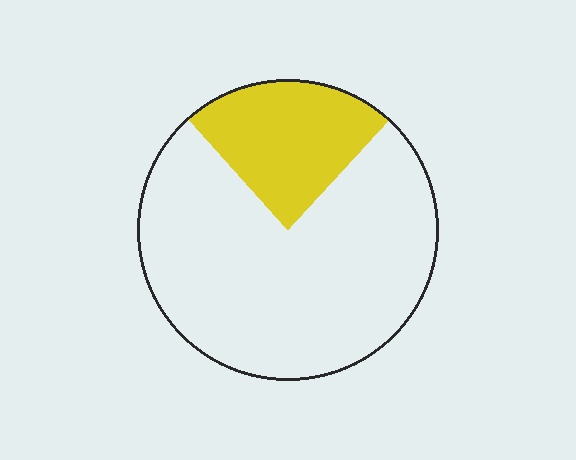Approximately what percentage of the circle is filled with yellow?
Approximately 25%.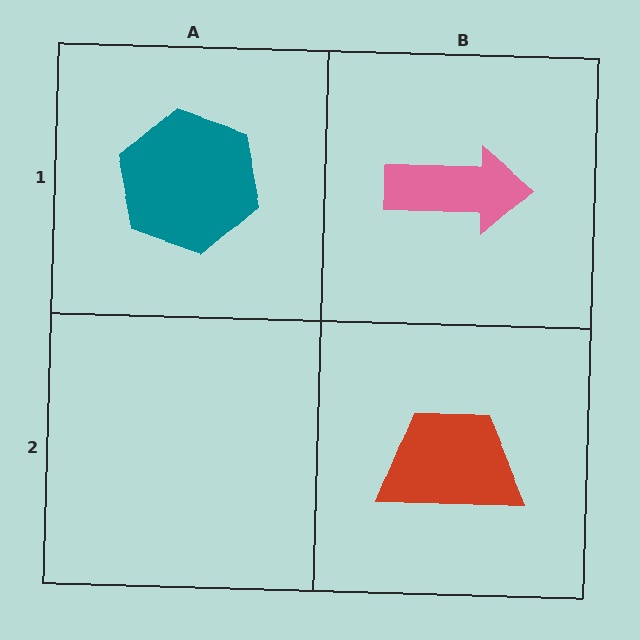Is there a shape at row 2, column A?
No, that cell is empty.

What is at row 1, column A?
A teal hexagon.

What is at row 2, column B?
A red trapezoid.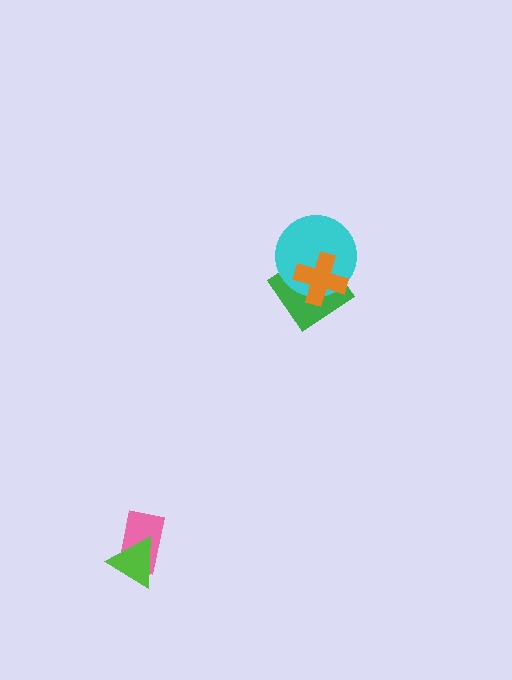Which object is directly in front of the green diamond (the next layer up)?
The cyan circle is directly in front of the green diamond.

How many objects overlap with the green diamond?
2 objects overlap with the green diamond.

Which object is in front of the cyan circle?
The orange cross is in front of the cyan circle.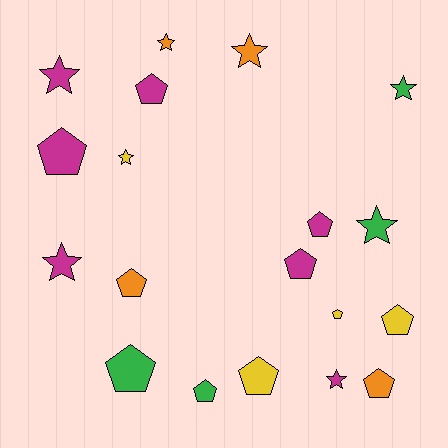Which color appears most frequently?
Magenta, with 7 objects.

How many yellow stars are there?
There is 1 yellow star.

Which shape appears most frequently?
Pentagon, with 11 objects.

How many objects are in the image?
There are 19 objects.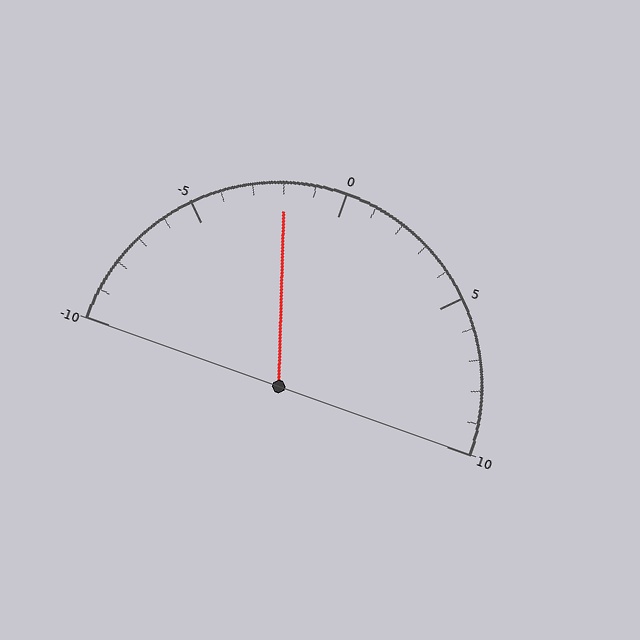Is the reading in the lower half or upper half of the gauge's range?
The reading is in the lower half of the range (-10 to 10).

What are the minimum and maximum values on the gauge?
The gauge ranges from -10 to 10.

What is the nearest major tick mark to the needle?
The nearest major tick mark is 0.